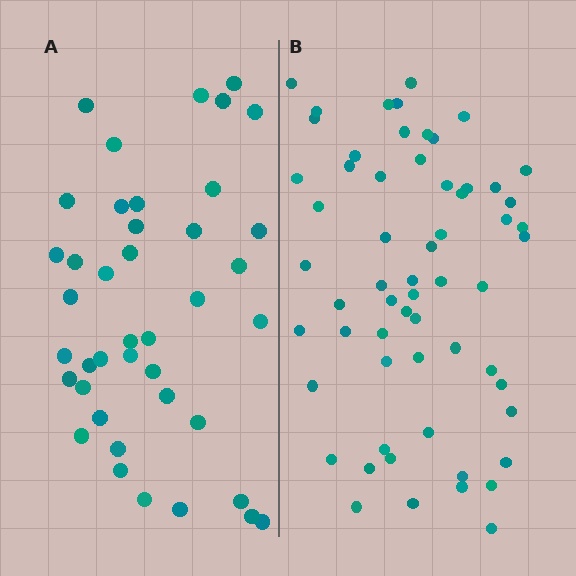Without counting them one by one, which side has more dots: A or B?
Region B (the right region) has more dots.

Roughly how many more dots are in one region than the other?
Region B has approximately 20 more dots than region A.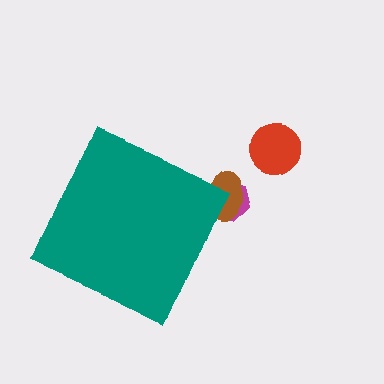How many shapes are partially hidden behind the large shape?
2 shapes are partially hidden.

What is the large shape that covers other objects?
A teal diamond.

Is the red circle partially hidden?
No, the red circle is fully visible.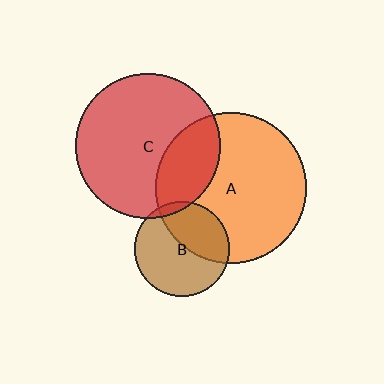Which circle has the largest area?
Circle A (orange).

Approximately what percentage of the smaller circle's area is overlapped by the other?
Approximately 5%.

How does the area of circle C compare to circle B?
Approximately 2.3 times.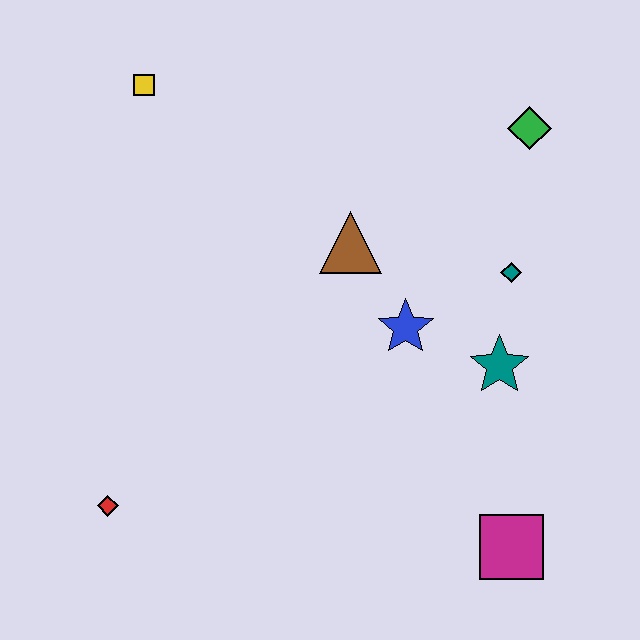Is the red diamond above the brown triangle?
No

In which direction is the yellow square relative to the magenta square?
The yellow square is above the magenta square.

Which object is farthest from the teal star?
The yellow square is farthest from the teal star.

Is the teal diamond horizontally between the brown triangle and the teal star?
No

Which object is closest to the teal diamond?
The teal star is closest to the teal diamond.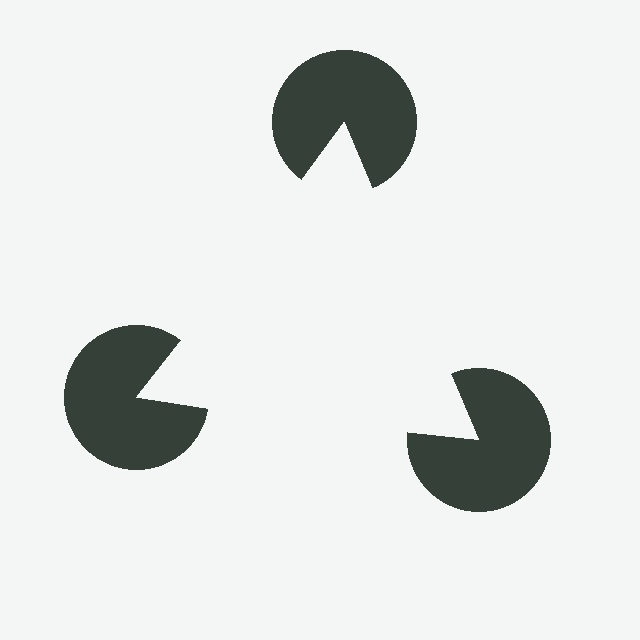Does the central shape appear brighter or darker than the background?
It typically appears slightly brighter than the background, even though no actual brightness change is drawn.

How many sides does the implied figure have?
3 sides.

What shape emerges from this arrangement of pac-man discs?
An illusory triangle — its edges are inferred from the aligned wedge cuts in the pac-man discs, not physically drawn.